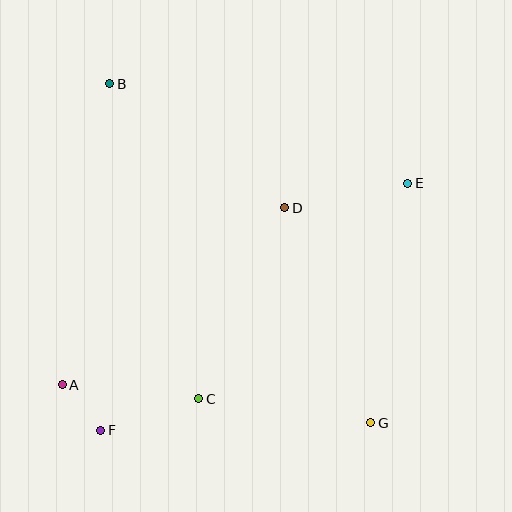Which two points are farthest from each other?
Points B and G are farthest from each other.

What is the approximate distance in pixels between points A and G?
The distance between A and G is approximately 311 pixels.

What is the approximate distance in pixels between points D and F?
The distance between D and F is approximately 289 pixels.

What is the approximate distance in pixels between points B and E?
The distance between B and E is approximately 314 pixels.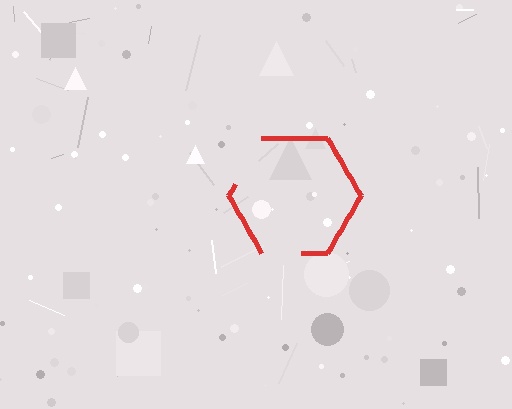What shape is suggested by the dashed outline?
The dashed outline suggests a hexagon.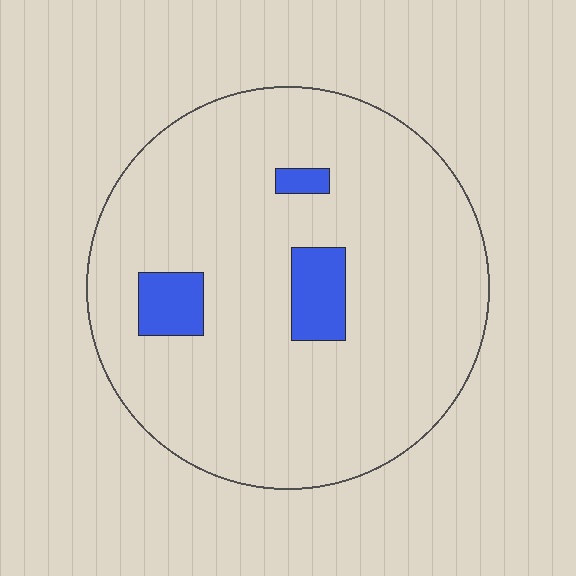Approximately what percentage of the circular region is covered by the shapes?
Approximately 10%.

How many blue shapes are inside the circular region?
3.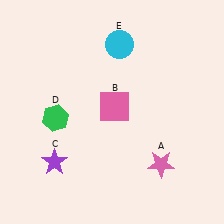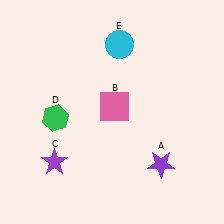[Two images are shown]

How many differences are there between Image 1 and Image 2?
There is 1 difference between the two images.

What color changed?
The star (A) changed from pink in Image 1 to purple in Image 2.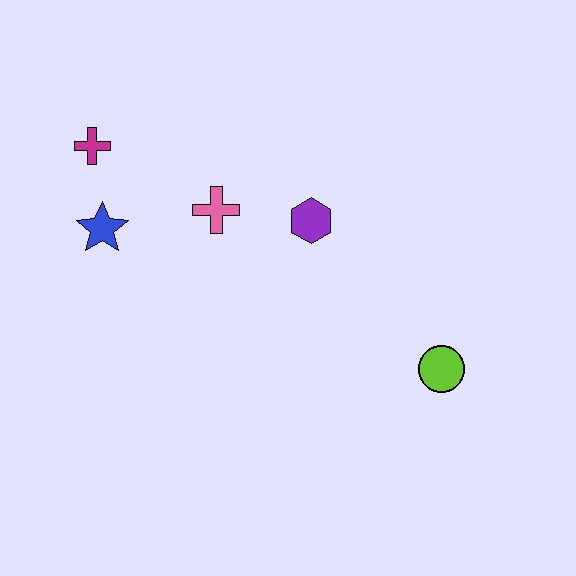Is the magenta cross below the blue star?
No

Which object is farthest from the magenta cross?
The lime circle is farthest from the magenta cross.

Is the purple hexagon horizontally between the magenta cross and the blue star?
No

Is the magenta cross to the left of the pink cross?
Yes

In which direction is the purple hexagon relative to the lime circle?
The purple hexagon is above the lime circle.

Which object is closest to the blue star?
The magenta cross is closest to the blue star.